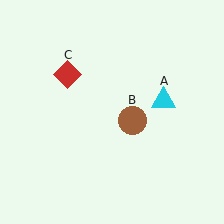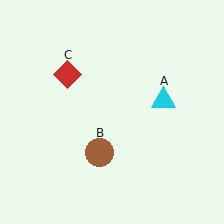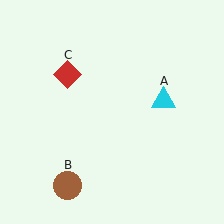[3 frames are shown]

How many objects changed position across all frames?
1 object changed position: brown circle (object B).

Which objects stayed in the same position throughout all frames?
Cyan triangle (object A) and red diamond (object C) remained stationary.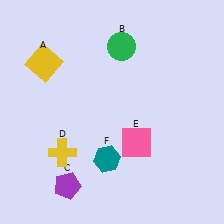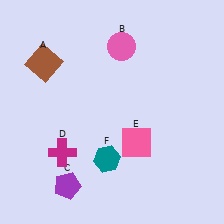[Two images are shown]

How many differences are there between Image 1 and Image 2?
There are 3 differences between the two images.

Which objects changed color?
A changed from yellow to brown. B changed from green to pink. D changed from yellow to magenta.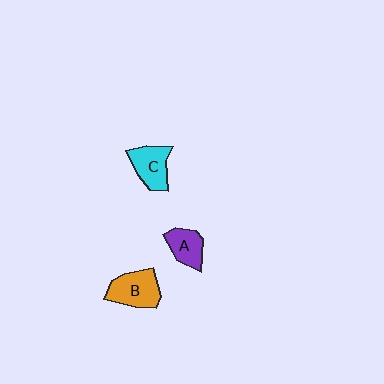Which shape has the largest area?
Shape B (orange).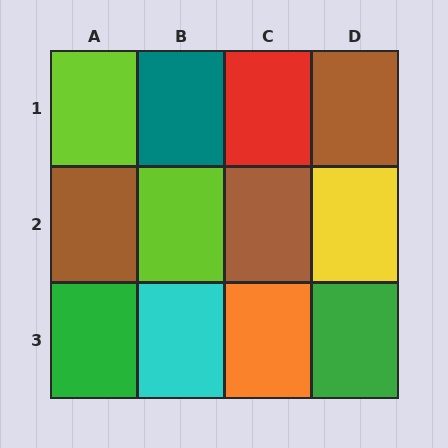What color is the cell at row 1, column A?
Lime.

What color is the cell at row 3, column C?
Orange.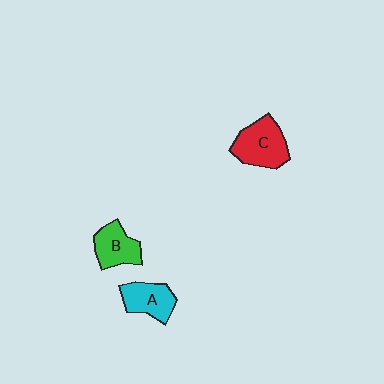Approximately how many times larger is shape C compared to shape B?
Approximately 1.3 times.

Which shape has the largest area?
Shape C (red).